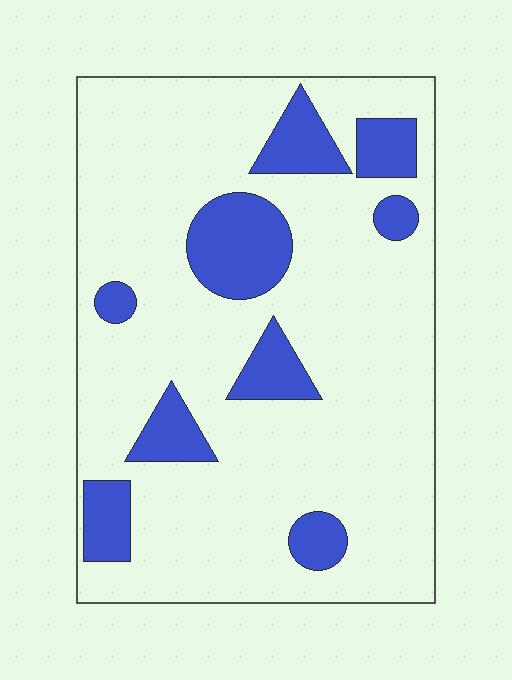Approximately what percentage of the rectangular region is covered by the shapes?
Approximately 20%.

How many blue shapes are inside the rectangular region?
9.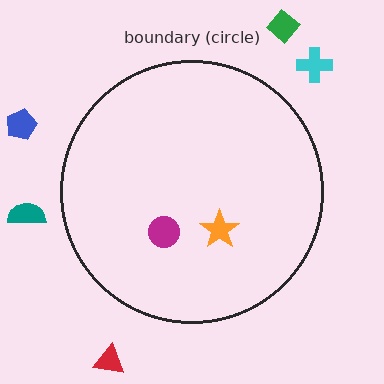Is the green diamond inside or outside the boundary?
Outside.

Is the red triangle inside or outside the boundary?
Outside.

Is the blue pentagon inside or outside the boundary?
Outside.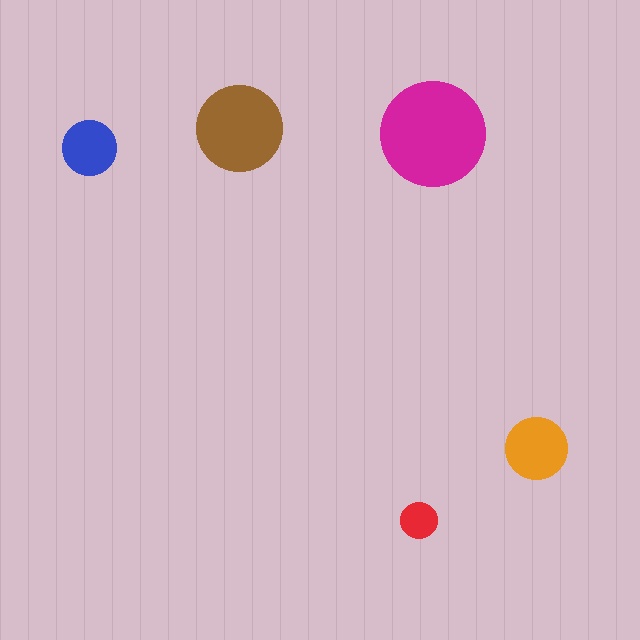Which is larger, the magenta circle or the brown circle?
The magenta one.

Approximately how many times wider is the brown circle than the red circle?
About 2.5 times wider.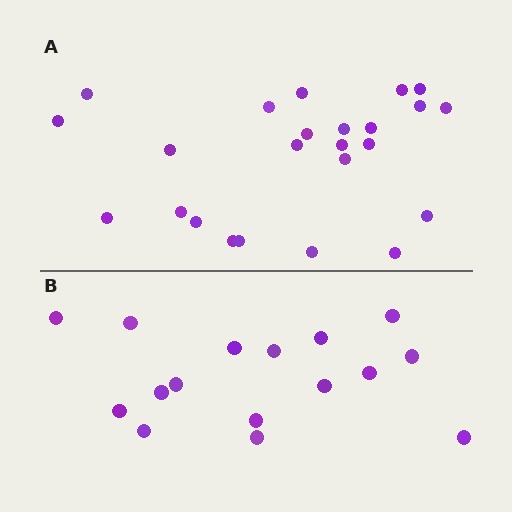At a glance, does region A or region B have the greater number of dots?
Region A (the top region) has more dots.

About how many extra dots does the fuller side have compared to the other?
Region A has roughly 8 or so more dots than region B.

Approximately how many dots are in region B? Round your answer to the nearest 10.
About 20 dots. (The exact count is 16, which rounds to 20.)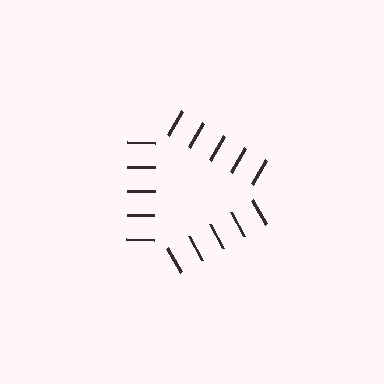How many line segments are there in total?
15 — 5 along each of the 3 edges.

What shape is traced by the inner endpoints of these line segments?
An illusory triangle — the line segments terminate on its edges but no continuous stroke is drawn.